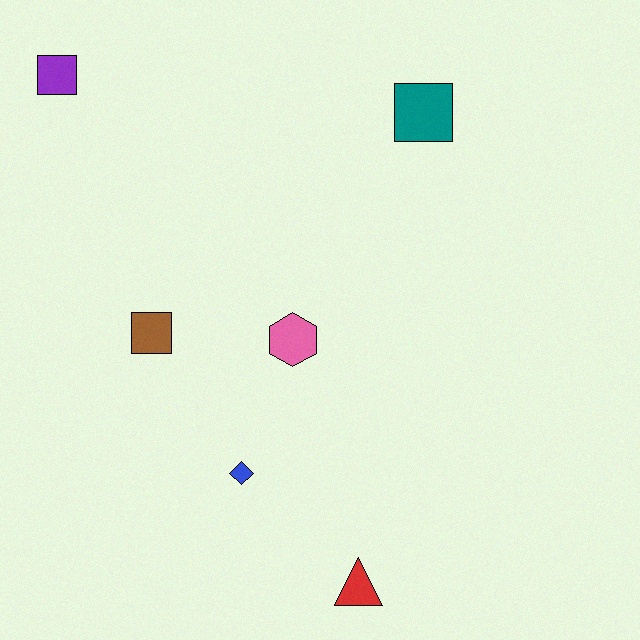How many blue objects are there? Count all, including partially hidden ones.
There is 1 blue object.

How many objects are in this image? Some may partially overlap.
There are 6 objects.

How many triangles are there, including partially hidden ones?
There is 1 triangle.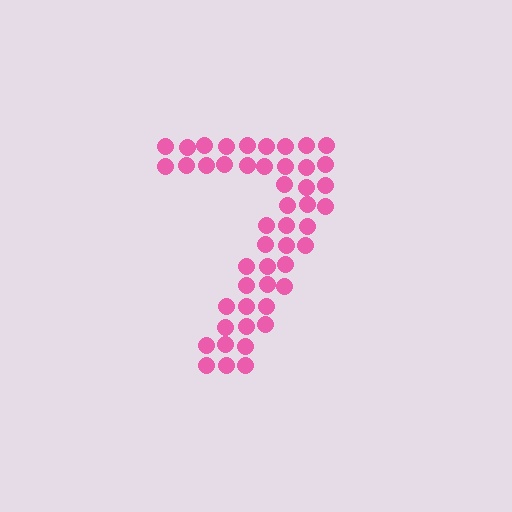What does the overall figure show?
The overall figure shows the digit 7.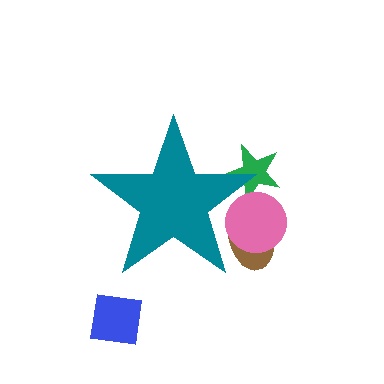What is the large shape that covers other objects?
A teal star.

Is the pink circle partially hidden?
Yes, the pink circle is partially hidden behind the teal star.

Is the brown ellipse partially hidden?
Yes, the brown ellipse is partially hidden behind the teal star.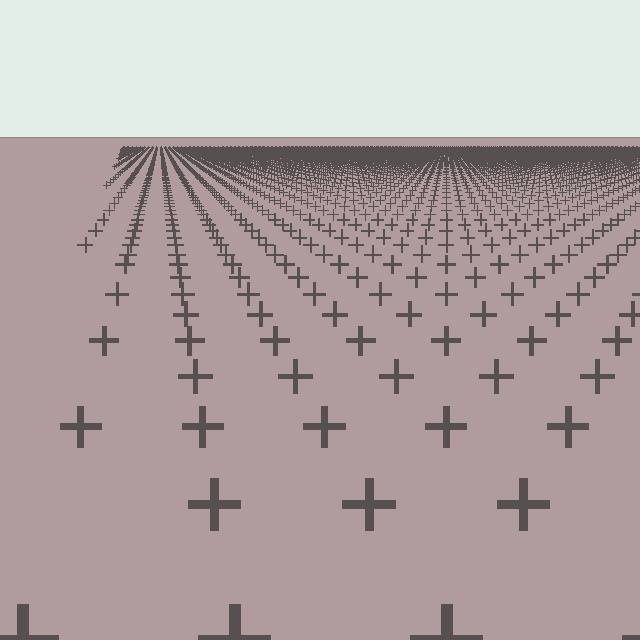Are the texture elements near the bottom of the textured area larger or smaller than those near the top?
Larger. Near the bottom, elements are closer to the viewer and appear at a bigger on-screen size.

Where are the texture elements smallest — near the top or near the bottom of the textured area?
Near the top.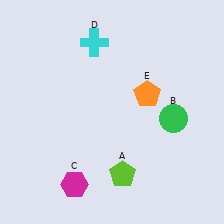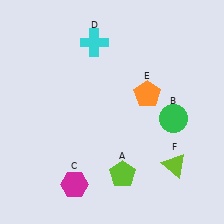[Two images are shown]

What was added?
A lime triangle (F) was added in Image 2.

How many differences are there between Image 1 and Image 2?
There is 1 difference between the two images.